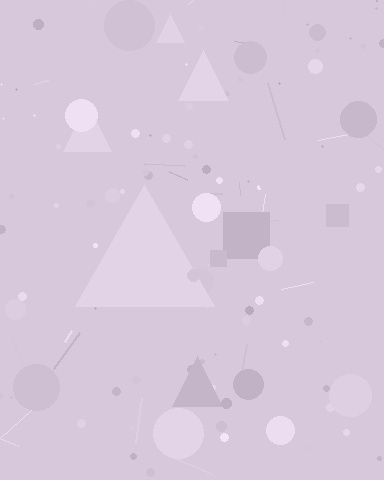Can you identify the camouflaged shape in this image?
The camouflaged shape is a triangle.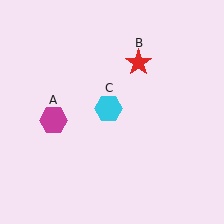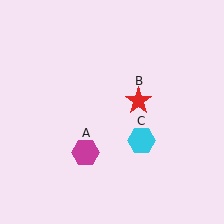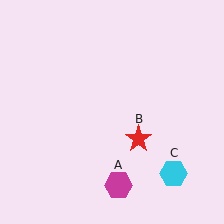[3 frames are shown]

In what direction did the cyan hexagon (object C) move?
The cyan hexagon (object C) moved down and to the right.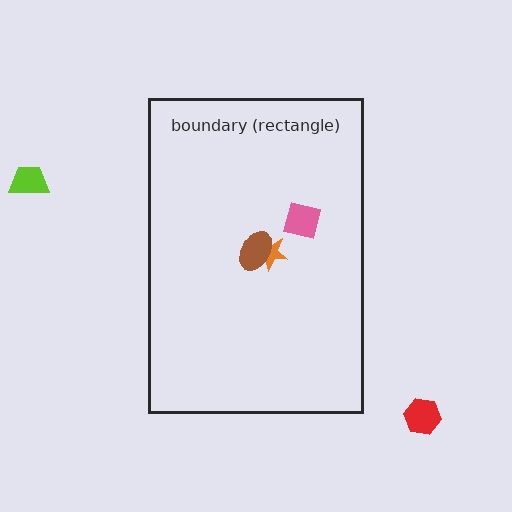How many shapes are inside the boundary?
3 inside, 2 outside.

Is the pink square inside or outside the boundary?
Inside.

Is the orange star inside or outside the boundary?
Inside.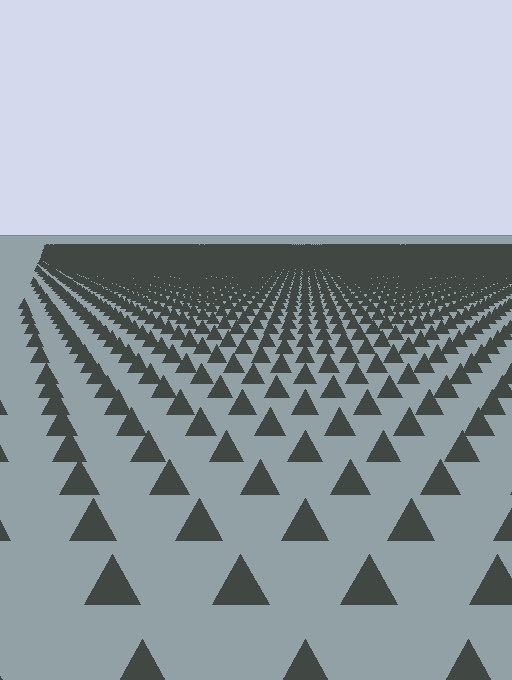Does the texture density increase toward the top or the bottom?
Density increases toward the top.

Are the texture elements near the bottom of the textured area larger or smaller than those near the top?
Larger. Near the bottom, elements are closer to the viewer and appear at a bigger on-screen size.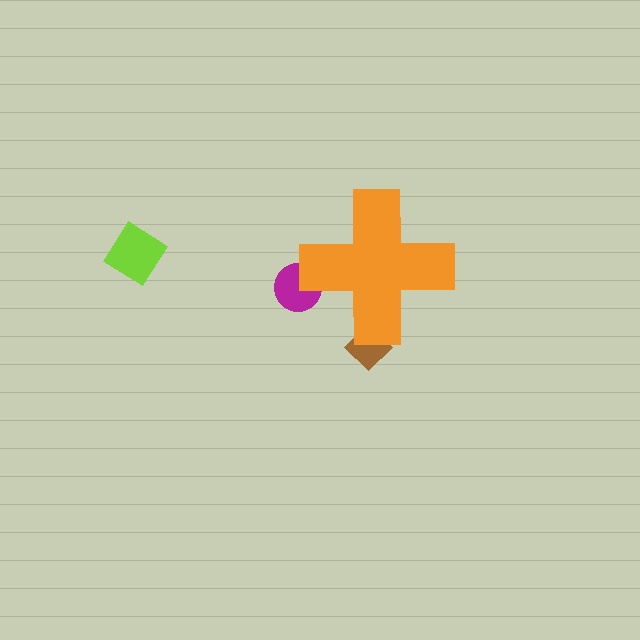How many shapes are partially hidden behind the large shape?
2 shapes are partially hidden.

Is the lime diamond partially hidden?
No, the lime diamond is fully visible.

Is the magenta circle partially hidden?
Yes, the magenta circle is partially hidden behind the orange cross.